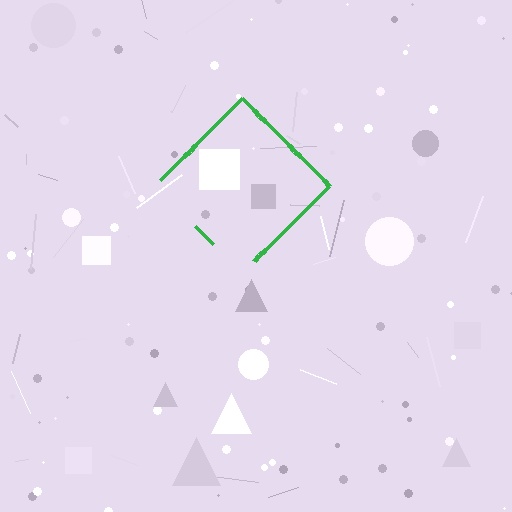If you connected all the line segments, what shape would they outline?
They would outline a diamond.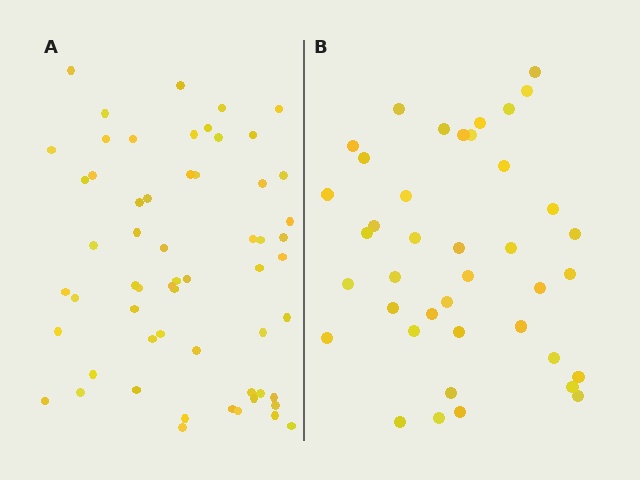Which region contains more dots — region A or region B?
Region A (the left region) has more dots.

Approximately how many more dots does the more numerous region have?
Region A has approximately 20 more dots than region B.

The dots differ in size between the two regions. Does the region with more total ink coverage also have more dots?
No. Region B has more total ink coverage because its dots are larger, but region A actually contains more individual dots. Total area can be misleading — the number of items is what matters here.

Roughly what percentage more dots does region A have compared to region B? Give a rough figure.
About 50% more.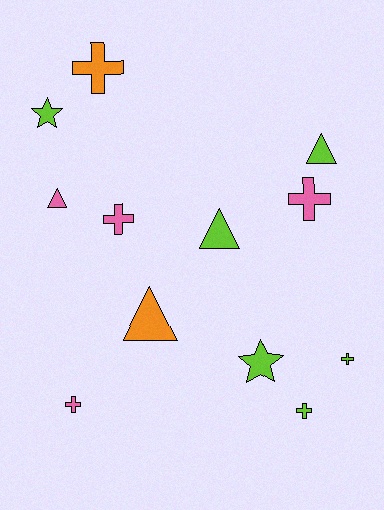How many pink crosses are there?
There are 3 pink crosses.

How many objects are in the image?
There are 12 objects.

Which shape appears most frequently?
Cross, with 6 objects.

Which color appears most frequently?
Lime, with 6 objects.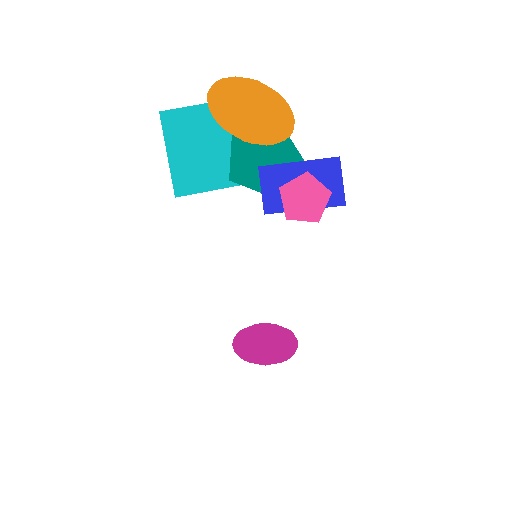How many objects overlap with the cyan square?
2 objects overlap with the cyan square.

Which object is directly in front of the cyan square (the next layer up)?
The teal pentagon is directly in front of the cyan square.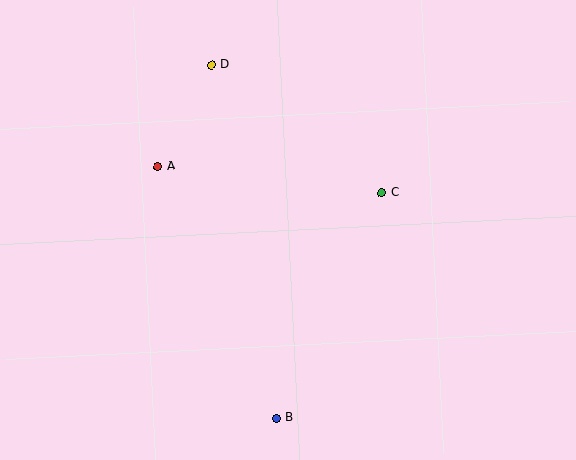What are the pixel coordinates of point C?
Point C is at (382, 192).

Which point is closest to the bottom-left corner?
Point B is closest to the bottom-left corner.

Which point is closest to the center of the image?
Point C at (382, 192) is closest to the center.